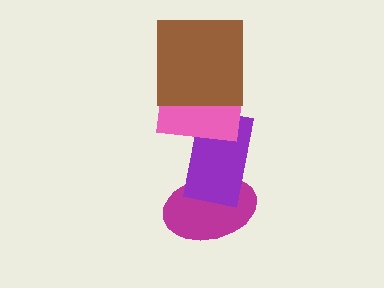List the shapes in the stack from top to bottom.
From top to bottom: the brown square, the pink rectangle, the purple rectangle, the magenta ellipse.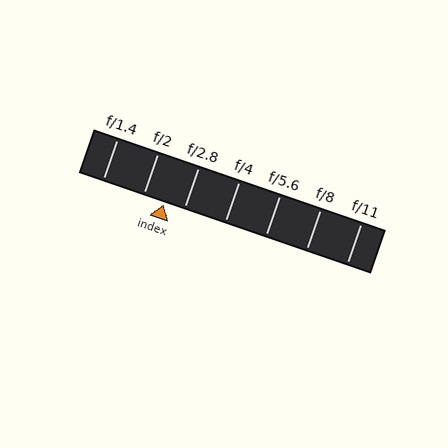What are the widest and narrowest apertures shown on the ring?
The widest aperture shown is f/1.4 and the narrowest is f/11.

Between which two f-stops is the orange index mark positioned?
The index mark is between f/2 and f/2.8.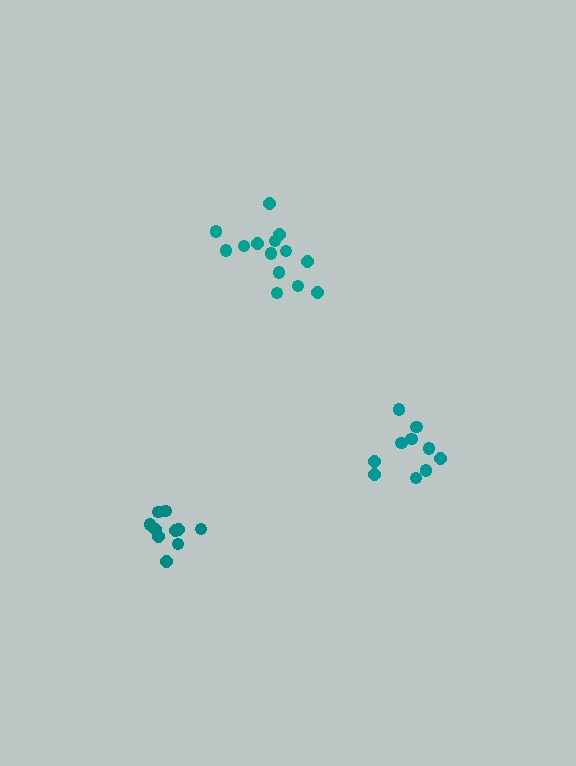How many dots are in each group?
Group 1: 14 dots, Group 2: 10 dots, Group 3: 10 dots (34 total).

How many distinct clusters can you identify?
There are 3 distinct clusters.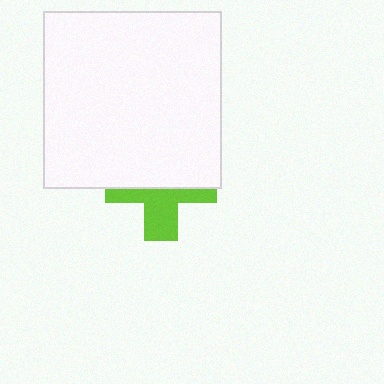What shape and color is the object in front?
The object in front is a white square.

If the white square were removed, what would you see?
You would see the complete lime cross.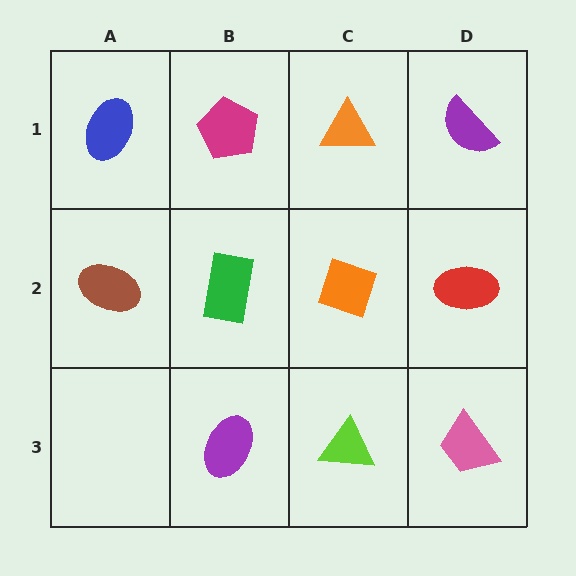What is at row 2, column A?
A brown ellipse.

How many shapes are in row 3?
3 shapes.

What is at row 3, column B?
A purple ellipse.